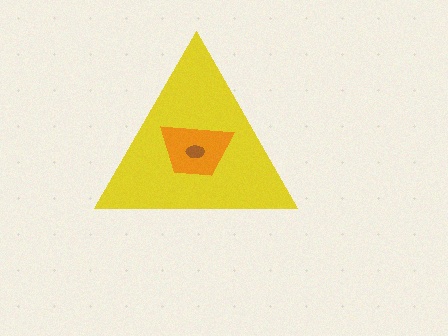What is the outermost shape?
The yellow triangle.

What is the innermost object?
The brown ellipse.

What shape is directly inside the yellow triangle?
The orange trapezoid.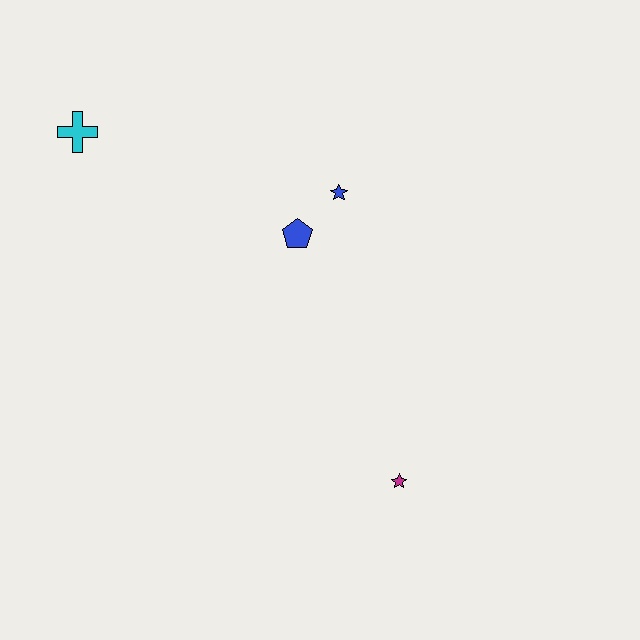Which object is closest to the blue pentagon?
The blue star is closest to the blue pentagon.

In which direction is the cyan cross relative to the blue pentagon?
The cyan cross is to the left of the blue pentagon.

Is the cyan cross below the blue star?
No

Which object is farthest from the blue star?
The magenta star is farthest from the blue star.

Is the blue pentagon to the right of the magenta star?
No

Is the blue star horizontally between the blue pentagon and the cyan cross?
No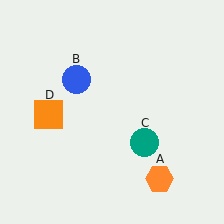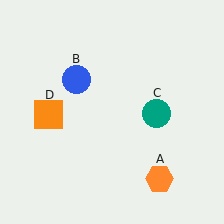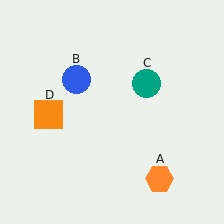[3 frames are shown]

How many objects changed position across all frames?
1 object changed position: teal circle (object C).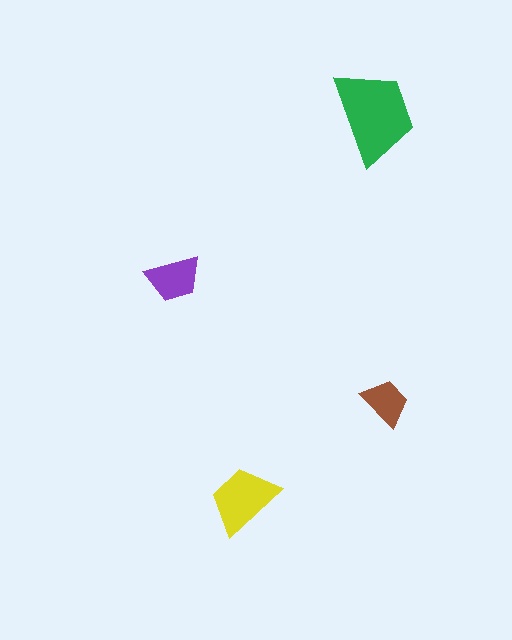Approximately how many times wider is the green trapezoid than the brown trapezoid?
About 2 times wider.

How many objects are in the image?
There are 4 objects in the image.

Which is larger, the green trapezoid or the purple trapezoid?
The green one.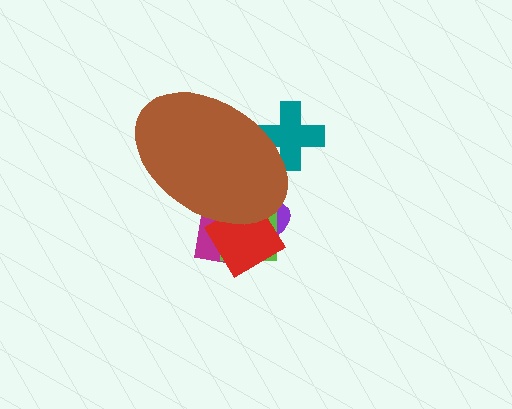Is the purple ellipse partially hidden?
Yes, the purple ellipse is partially hidden behind the brown ellipse.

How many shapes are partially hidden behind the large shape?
5 shapes are partially hidden.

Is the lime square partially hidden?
Yes, the lime square is partially hidden behind the brown ellipse.